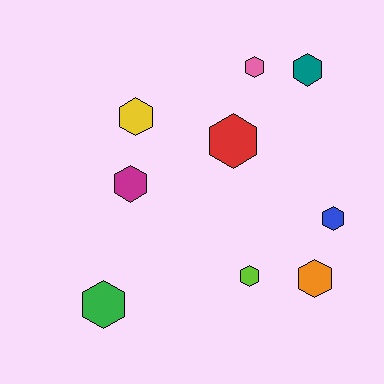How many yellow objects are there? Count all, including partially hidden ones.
There is 1 yellow object.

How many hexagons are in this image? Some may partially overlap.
There are 9 hexagons.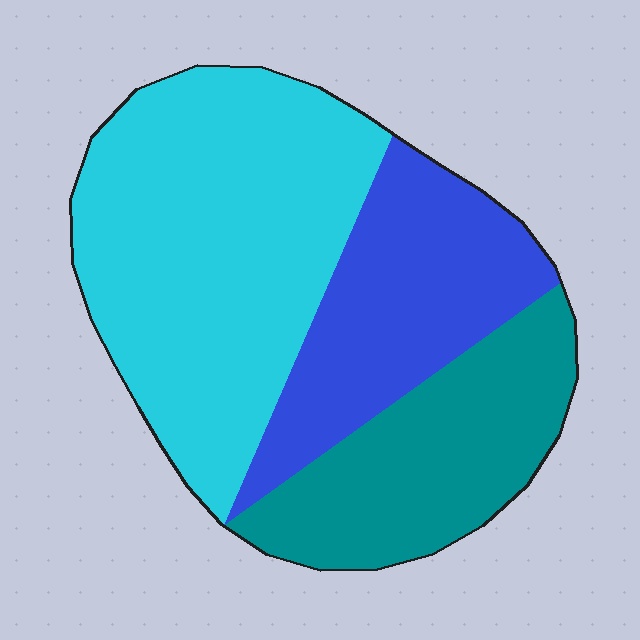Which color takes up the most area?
Cyan, at roughly 50%.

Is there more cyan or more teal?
Cyan.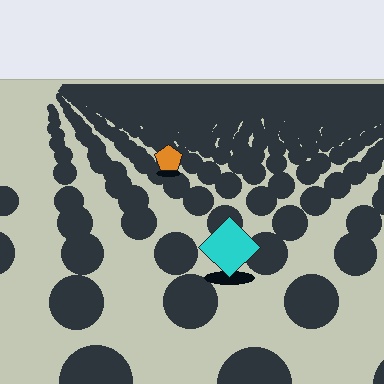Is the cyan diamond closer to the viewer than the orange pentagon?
Yes. The cyan diamond is closer — you can tell from the texture gradient: the ground texture is coarser near it.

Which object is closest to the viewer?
The cyan diamond is closest. The texture marks near it are larger and more spread out.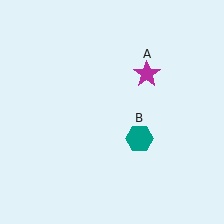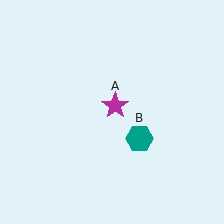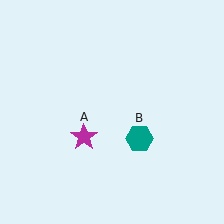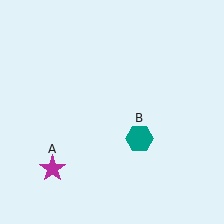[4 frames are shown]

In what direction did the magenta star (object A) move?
The magenta star (object A) moved down and to the left.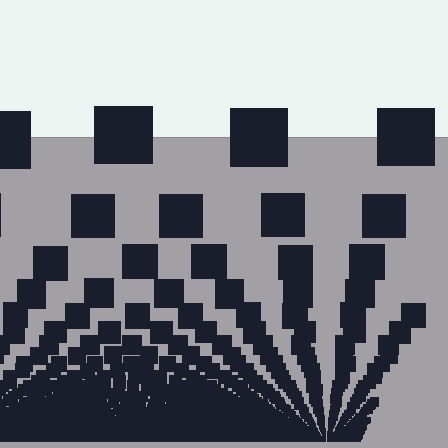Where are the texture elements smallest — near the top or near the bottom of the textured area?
Near the bottom.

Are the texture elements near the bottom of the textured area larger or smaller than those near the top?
Smaller. The gradient is inverted — elements near the bottom are smaller and denser.